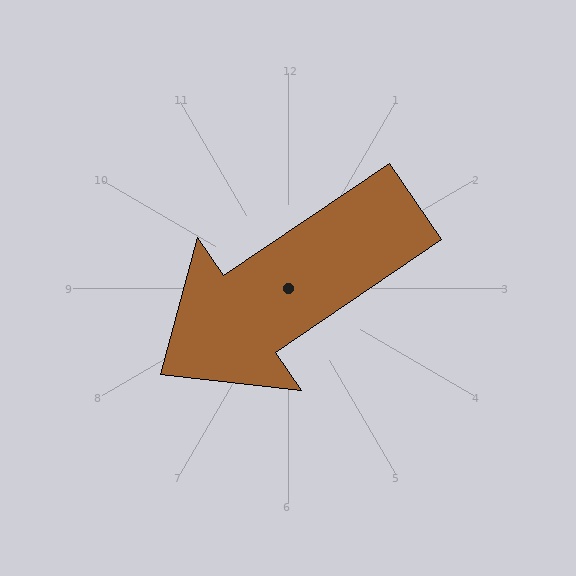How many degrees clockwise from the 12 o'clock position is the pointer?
Approximately 236 degrees.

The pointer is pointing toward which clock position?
Roughly 8 o'clock.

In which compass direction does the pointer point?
Southwest.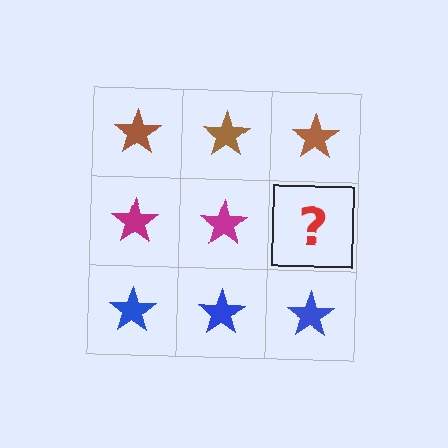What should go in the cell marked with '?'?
The missing cell should contain a magenta star.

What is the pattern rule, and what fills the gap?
The rule is that each row has a consistent color. The gap should be filled with a magenta star.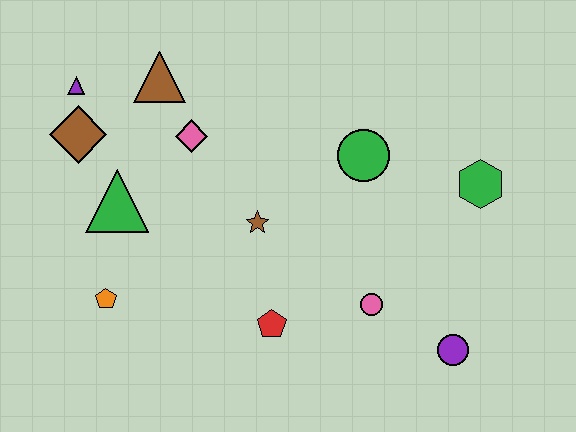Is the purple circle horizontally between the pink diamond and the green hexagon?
Yes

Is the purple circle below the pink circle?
Yes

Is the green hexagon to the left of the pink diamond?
No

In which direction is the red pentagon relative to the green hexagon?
The red pentagon is to the left of the green hexagon.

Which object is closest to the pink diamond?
The brown triangle is closest to the pink diamond.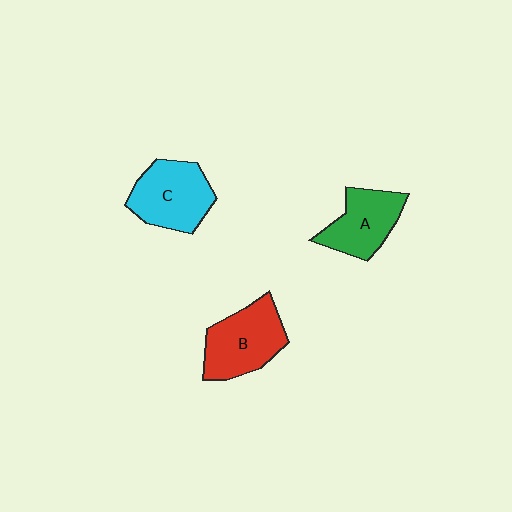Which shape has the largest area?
Shape B (red).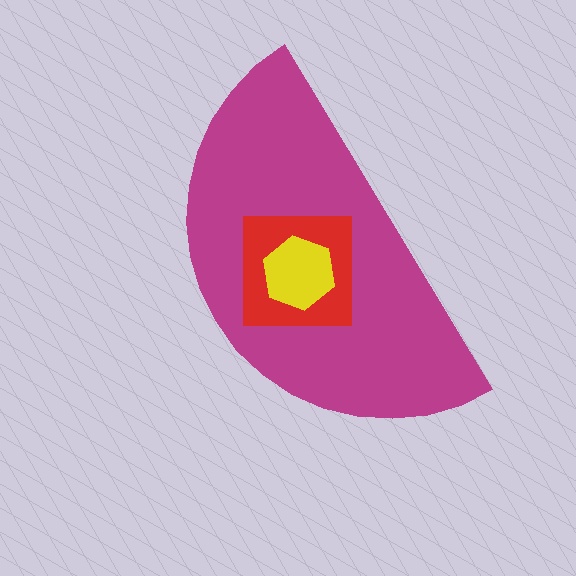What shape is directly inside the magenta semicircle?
The red square.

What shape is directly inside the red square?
The yellow hexagon.